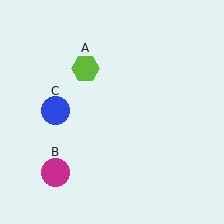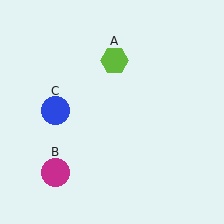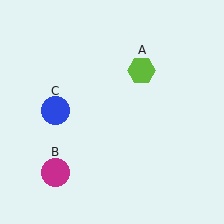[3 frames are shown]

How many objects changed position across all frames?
1 object changed position: lime hexagon (object A).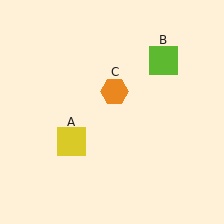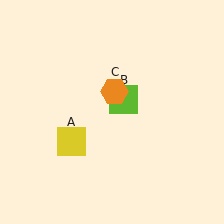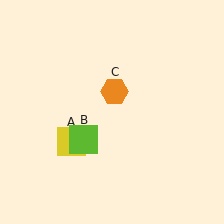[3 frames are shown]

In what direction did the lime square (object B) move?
The lime square (object B) moved down and to the left.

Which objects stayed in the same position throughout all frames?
Yellow square (object A) and orange hexagon (object C) remained stationary.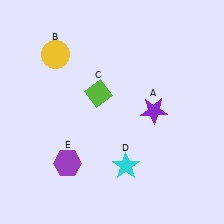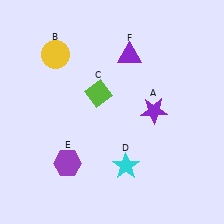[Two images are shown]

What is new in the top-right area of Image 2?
A purple triangle (F) was added in the top-right area of Image 2.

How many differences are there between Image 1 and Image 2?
There is 1 difference between the two images.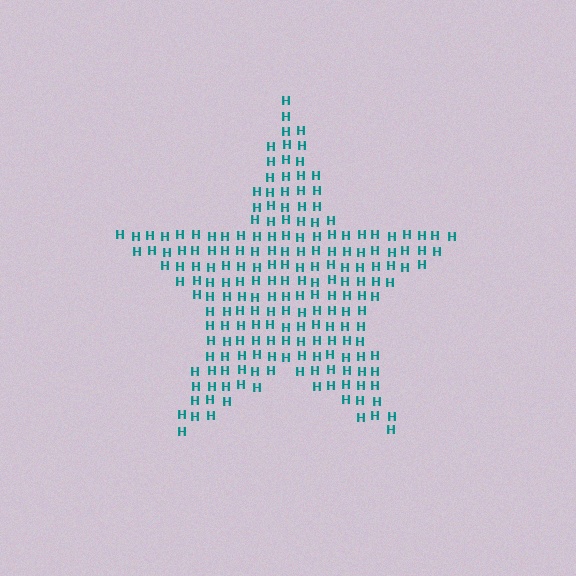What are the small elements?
The small elements are letter H's.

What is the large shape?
The large shape is a star.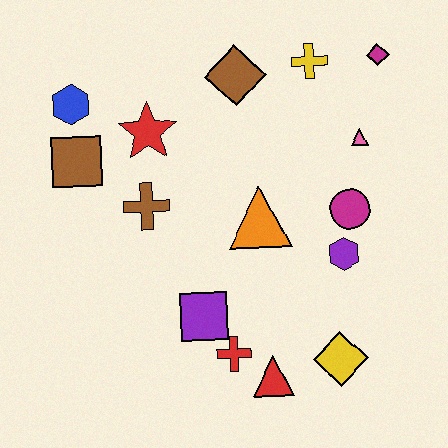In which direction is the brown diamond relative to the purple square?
The brown diamond is above the purple square.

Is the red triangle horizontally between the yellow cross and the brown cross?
Yes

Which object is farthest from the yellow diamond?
The blue hexagon is farthest from the yellow diamond.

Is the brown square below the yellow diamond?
No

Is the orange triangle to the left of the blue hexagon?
No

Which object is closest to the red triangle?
The red cross is closest to the red triangle.